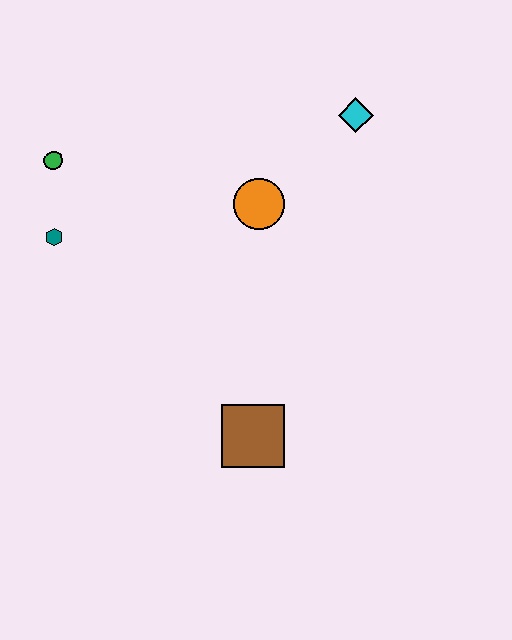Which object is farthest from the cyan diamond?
The brown square is farthest from the cyan diamond.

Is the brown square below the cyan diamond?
Yes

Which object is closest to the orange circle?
The cyan diamond is closest to the orange circle.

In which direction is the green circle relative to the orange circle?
The green circle is to the left of the orange circle.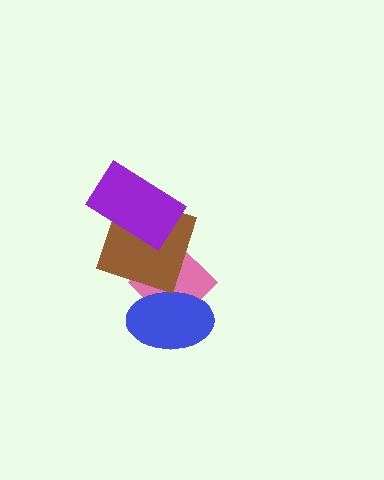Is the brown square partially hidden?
Yes, it is partially covered by another shape.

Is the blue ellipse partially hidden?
No, no other shape covers it.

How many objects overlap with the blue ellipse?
1 object overlaps with the blue ellipse.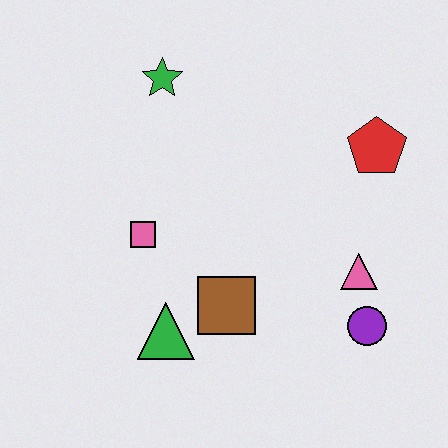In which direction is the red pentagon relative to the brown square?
The red pentagon is above the brown square.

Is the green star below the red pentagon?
No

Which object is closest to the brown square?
The green triangle is closest to the brown square.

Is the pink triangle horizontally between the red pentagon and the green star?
Yes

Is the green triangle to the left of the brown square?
Yes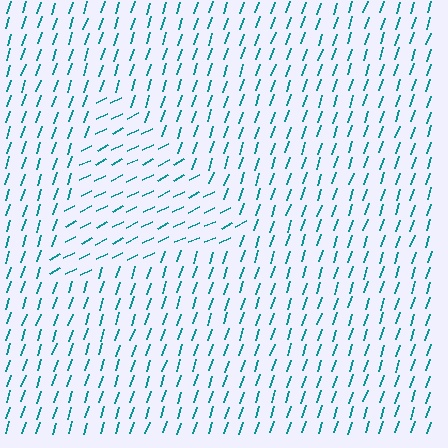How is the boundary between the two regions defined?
The boundary is defined purely by a change in line orientation (approximately 45 degrees difference). All lines are the same color and thickness.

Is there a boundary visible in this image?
Yes, there is a texture boundary formed by a change in line orientation.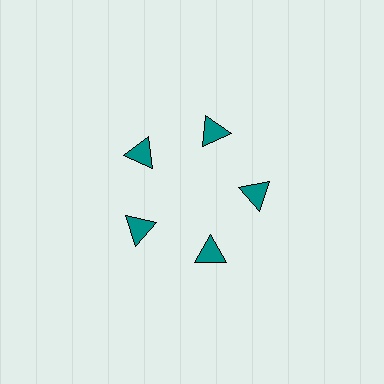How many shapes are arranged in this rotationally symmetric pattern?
There are 5 shapes, arranged in 5 groups of 1.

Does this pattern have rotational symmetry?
Yes, this pattern has 5-fold rotational symmetry. It looks the same after rotating 72 degrees around the center.